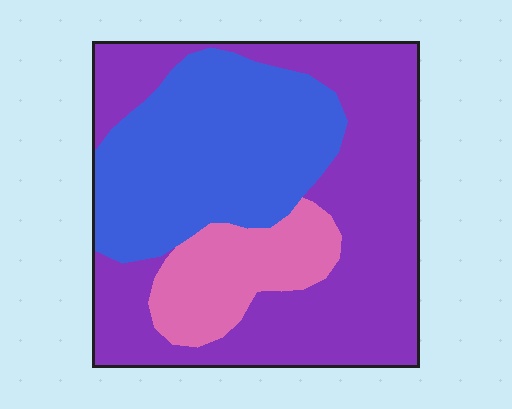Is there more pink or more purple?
Purple.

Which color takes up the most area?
Purple, at roughly 50%.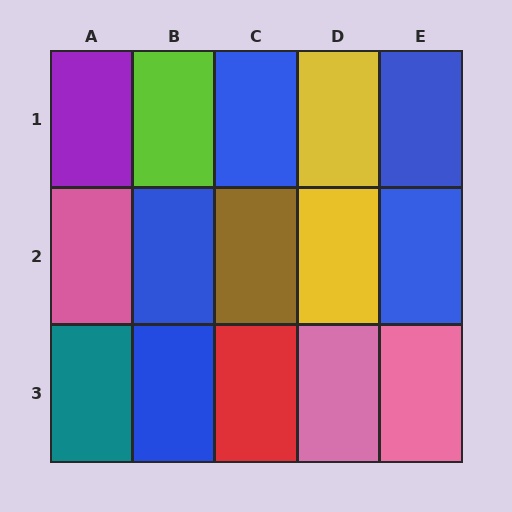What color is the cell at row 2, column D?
Yellow.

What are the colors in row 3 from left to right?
Teal, blue, red, pink, pink.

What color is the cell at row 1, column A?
Purple.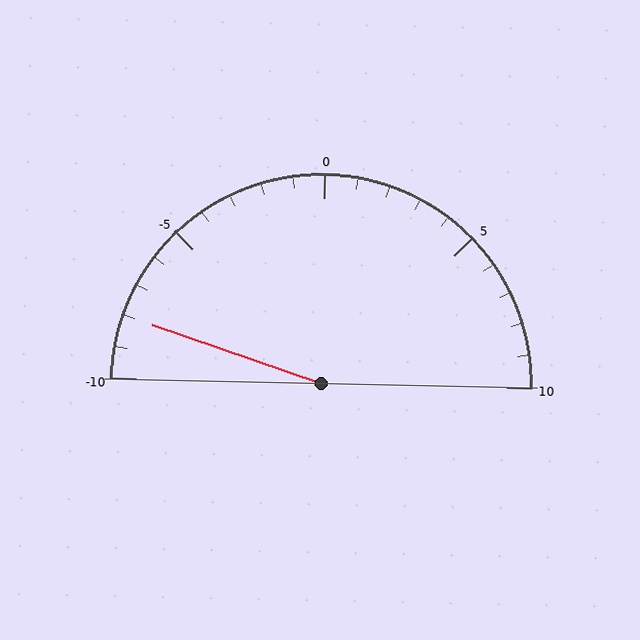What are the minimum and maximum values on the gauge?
The gauge ranges from -10 to 10.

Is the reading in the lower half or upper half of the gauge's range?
The reading is in the lower half of the range (-10 to 10).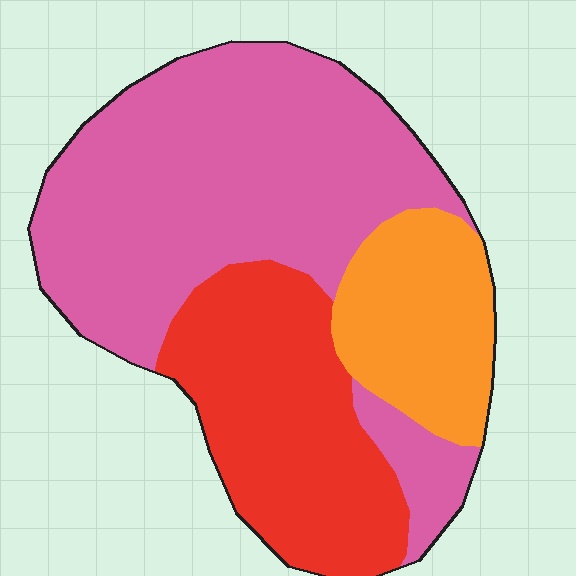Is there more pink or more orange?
Pink.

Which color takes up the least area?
Orange, at roughly 15%.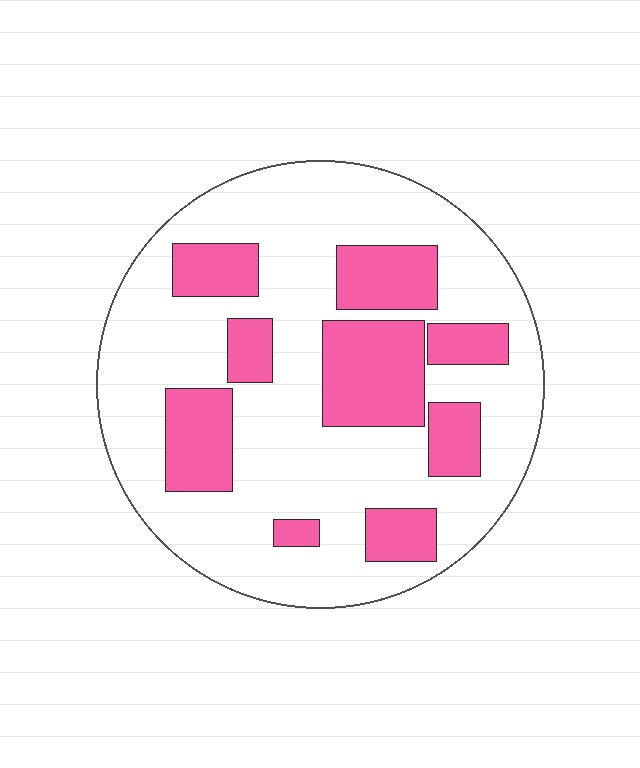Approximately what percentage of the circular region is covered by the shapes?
Approximately 30%.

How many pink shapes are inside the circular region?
9.